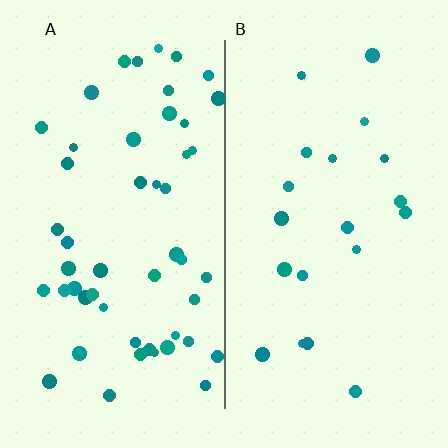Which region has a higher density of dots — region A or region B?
A (the left).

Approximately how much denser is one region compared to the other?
Approximately 2.7× — region A over region B.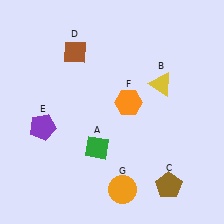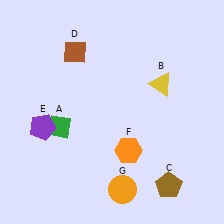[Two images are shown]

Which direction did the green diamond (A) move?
The green diamond (A) moved left.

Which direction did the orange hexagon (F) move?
The orange hexagon (F) moved down.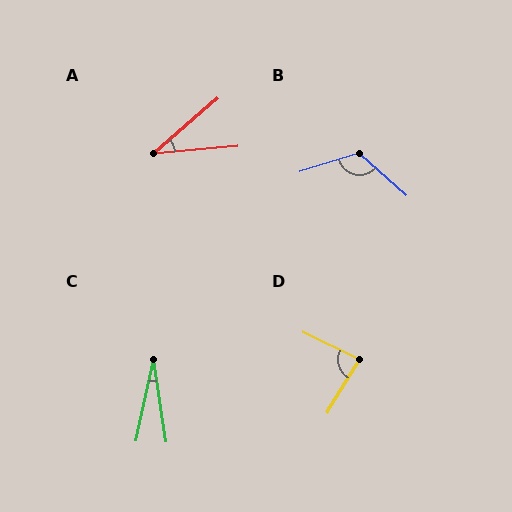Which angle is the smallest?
C, at approximately 21 degrees.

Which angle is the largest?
B, at approximately 121 degrees.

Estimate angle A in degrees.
Approximately 36 degrees.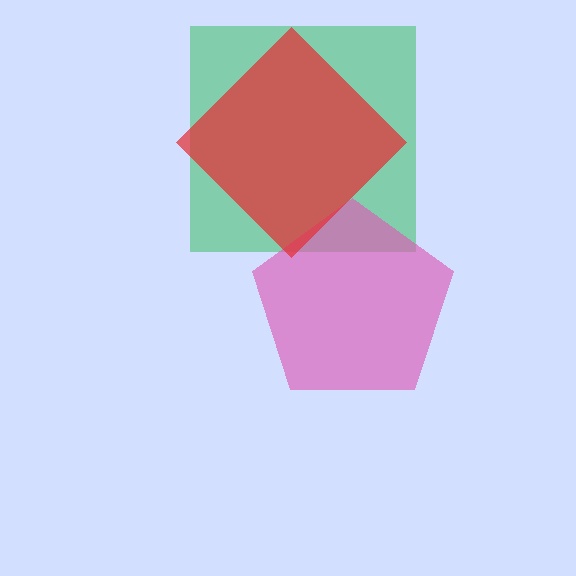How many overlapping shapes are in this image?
There are 3 overlapping shapes in the image.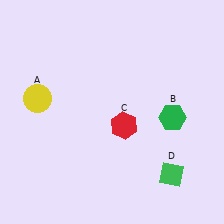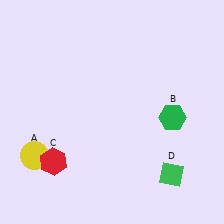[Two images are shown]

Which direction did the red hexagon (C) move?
The red hexagon (C) moved left.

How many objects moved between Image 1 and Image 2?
2 objects moved between the two images.